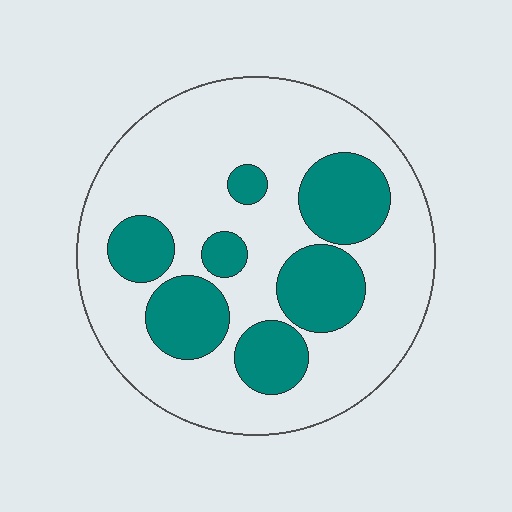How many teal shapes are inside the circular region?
7.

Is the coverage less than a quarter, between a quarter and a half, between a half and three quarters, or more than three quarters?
Between a quarter and a half.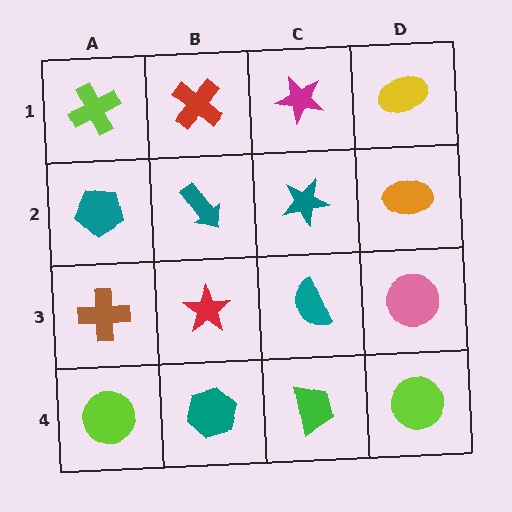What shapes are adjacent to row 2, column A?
A lime cross (row 1, column A), a brown cross (row 3, column A), a teal arrow (row 2, column B).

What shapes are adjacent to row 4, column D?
A pink circle (row 3, column D), a green trapezoid (row 4, column C).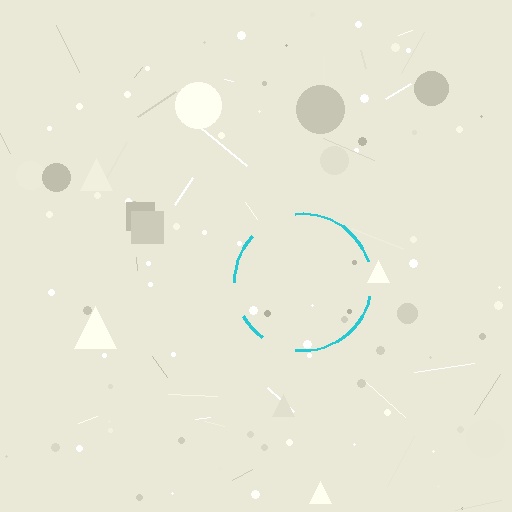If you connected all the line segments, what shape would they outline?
They would outline a circle.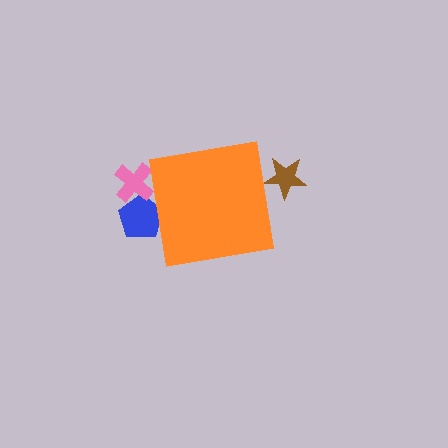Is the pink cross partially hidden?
Yes, the pink cross is partially hidden behind the orange square.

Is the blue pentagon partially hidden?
Yes, the blue pentagon is partially hidden behind the orange square.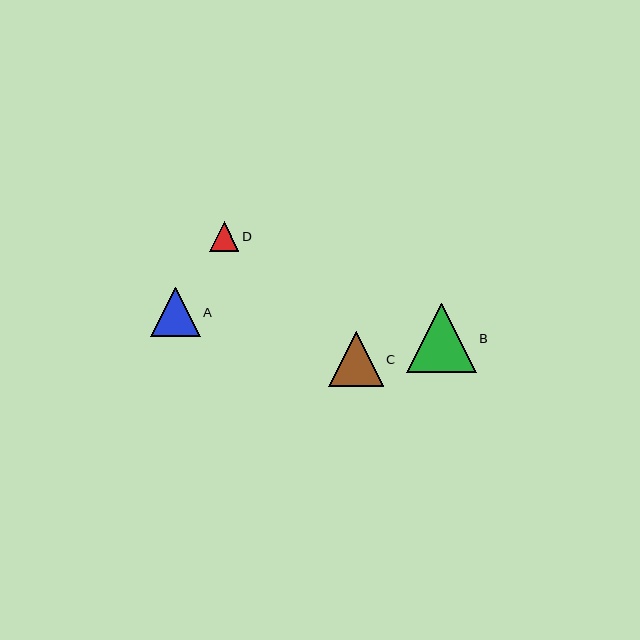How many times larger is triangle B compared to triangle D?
Triangle B is approximately 2.3 times the size of triangle D.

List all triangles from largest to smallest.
From largest to smallest: B, C, A, D.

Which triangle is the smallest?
Triangle D is the smallest with a size of approximately 30 pixels.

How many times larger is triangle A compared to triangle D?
Triangle A is approximately 1.7 times the size of triangle D.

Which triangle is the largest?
Triangle B is the largest with a size of approximately 69 pixels.